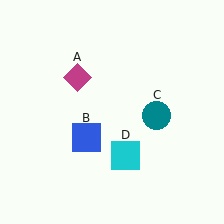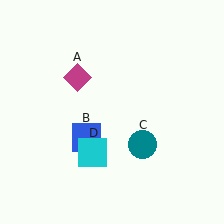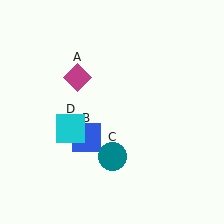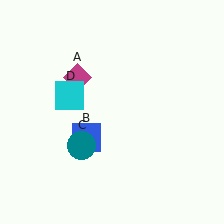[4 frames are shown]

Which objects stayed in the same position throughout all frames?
Magenta diamond (object A) and blue square (object B) remained stationary.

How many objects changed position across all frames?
2 objects changed position: teal circle (object C), cyan square (object D).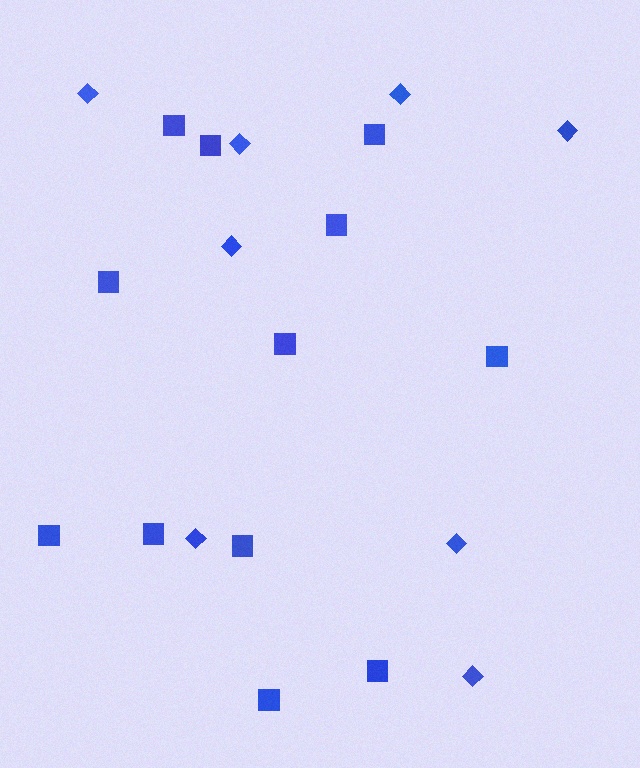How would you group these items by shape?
There are 2 groups: one group of squares (12) and one group of diamonds (8).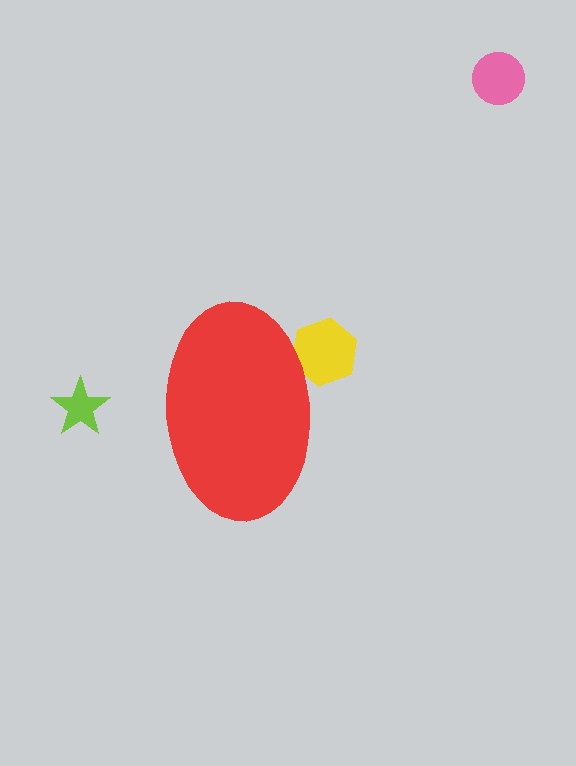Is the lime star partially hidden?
No, the lime star is fully visible.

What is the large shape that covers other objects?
A red ellipse.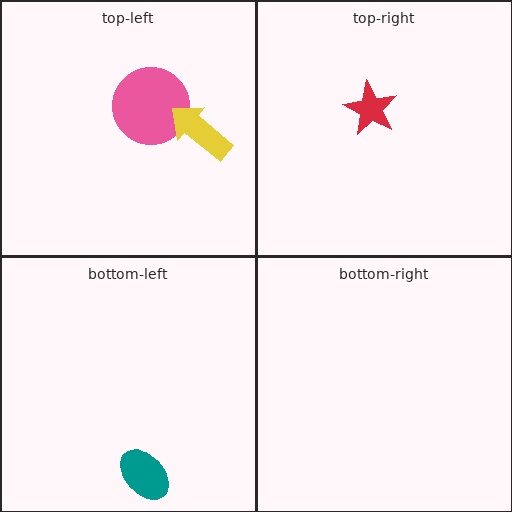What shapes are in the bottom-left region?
The teal ellipse.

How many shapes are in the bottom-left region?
1.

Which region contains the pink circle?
The top-left region.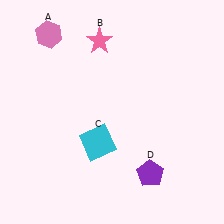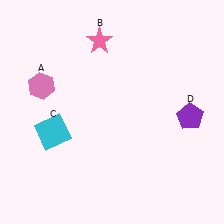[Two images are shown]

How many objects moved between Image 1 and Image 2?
3 objects moved between the two images.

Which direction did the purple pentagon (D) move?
The purple pentagon (D) moved up.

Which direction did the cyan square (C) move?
The cyan square (C) moved left.